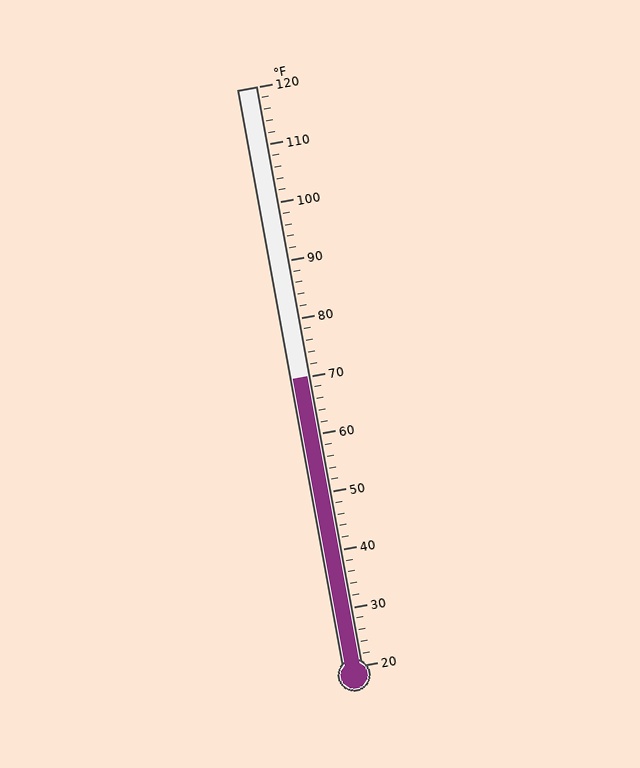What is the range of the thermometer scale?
The thermometer scale ranges from 20°F to 120°F.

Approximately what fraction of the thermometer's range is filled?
The thermometer is filled to approximately 50% of its range.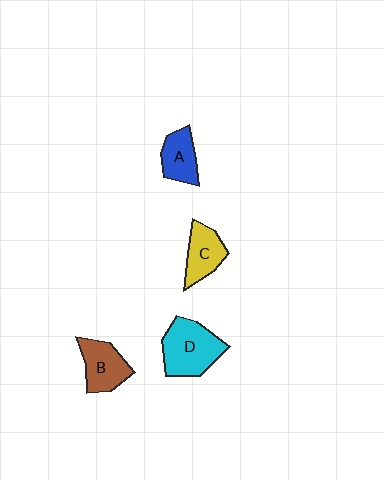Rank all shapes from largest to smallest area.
From largest to smallest: D (cyan), B (brown), C (yellow), A (blue).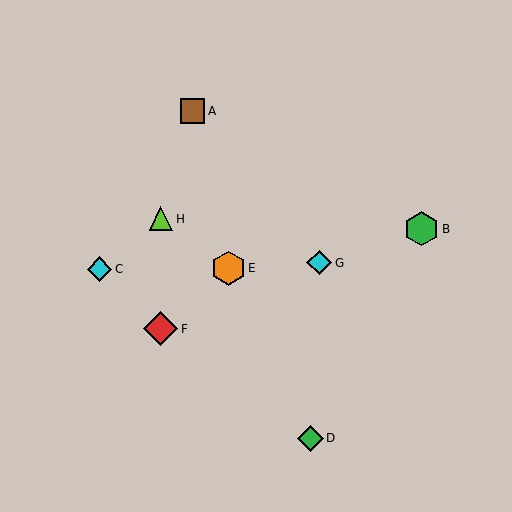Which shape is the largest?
The red diamond (labeled F) is the largest.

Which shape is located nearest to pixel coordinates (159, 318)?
The red diamond (labeled F) at (161, 329) is nearest to that location.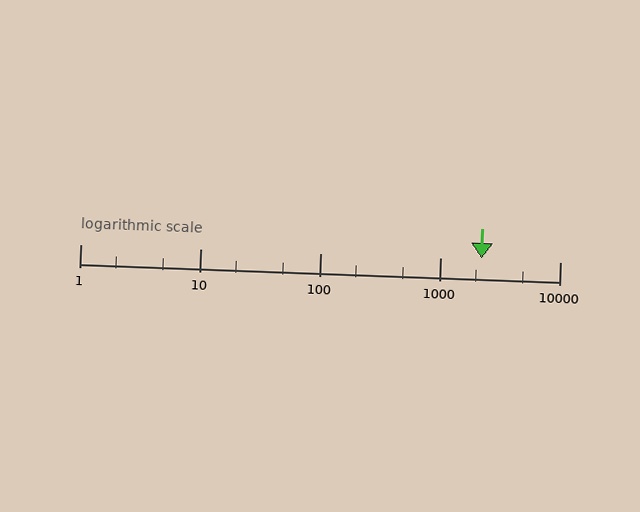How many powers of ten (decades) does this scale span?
The scale spans 4 decades, from 1 to 10000.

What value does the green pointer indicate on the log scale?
The pointer indicates approximately 2200.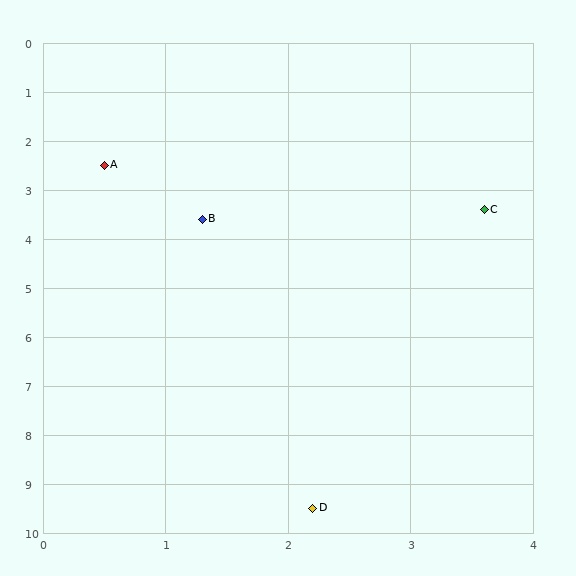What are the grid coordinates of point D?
Point D is at approximately (2.2, 9.5).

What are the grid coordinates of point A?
Point A is at approximately (0.5, 2.5).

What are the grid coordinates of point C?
Point C is at approximately (3.6, 3.4).